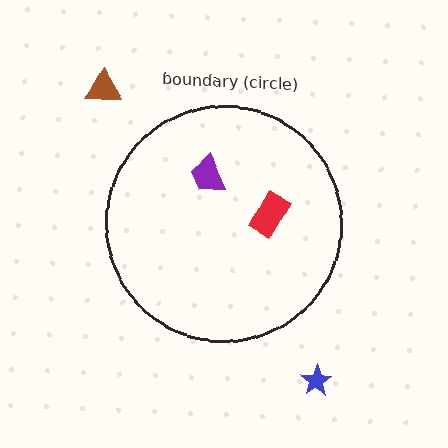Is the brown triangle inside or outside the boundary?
Outside.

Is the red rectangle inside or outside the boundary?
Inside.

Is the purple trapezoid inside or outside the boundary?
Inside.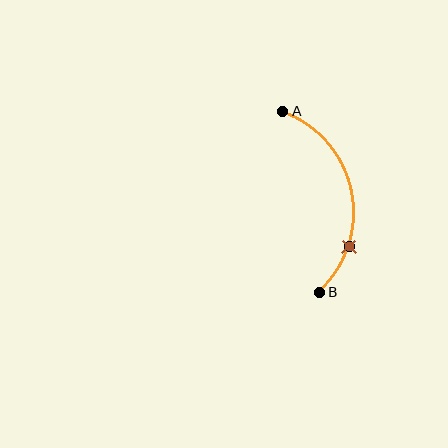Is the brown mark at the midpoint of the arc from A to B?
No. The brown mark lies on the arc but is closer to endpoint B. The arc midpoint would be at the point on the curve equidistant along the arc from both A and B.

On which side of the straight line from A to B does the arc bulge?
The arc bulges to the right of the straight line connecting A and B.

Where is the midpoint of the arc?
The arc midpoint is the point on the curve farthest from the straight line joining A and B. It sits to the right of that line.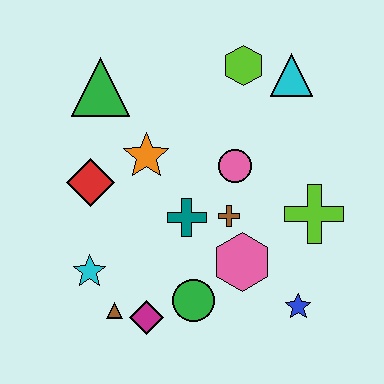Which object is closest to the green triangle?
The orange star is closest to the green triangle.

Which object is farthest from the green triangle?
The blue star is farthest from the green triangle.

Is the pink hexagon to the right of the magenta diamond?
Yes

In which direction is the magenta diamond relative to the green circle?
The magenta diamond is to the left of the green circle.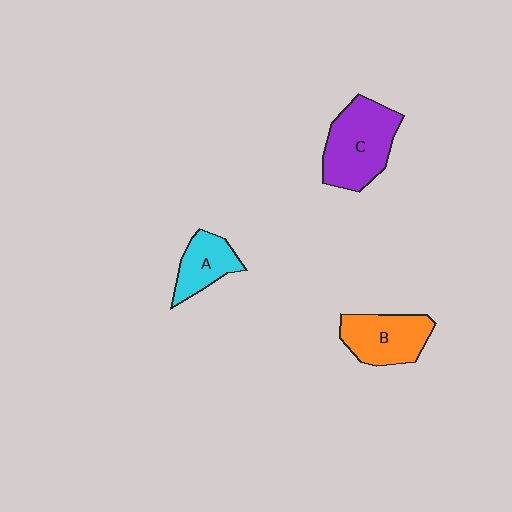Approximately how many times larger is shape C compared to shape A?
Approximately 1.8 times.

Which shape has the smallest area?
Shape A (cyan).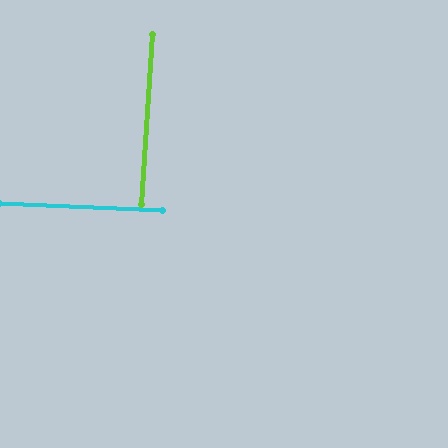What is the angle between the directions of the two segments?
Approximately 89 degrees.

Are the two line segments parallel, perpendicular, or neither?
Perpendicular — they meet at approximately 89°.